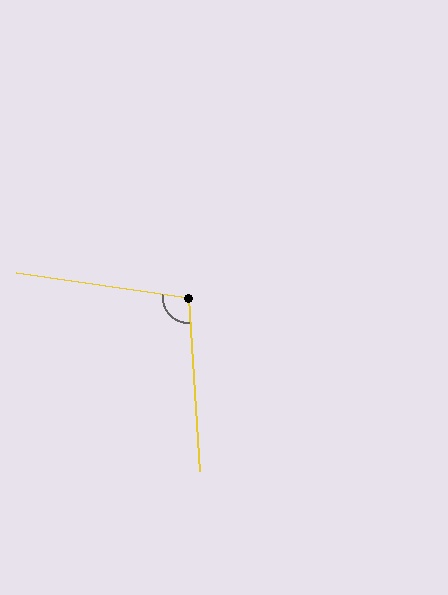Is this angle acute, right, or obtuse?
It is obtuse.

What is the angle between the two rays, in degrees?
Approximately 102 degrees.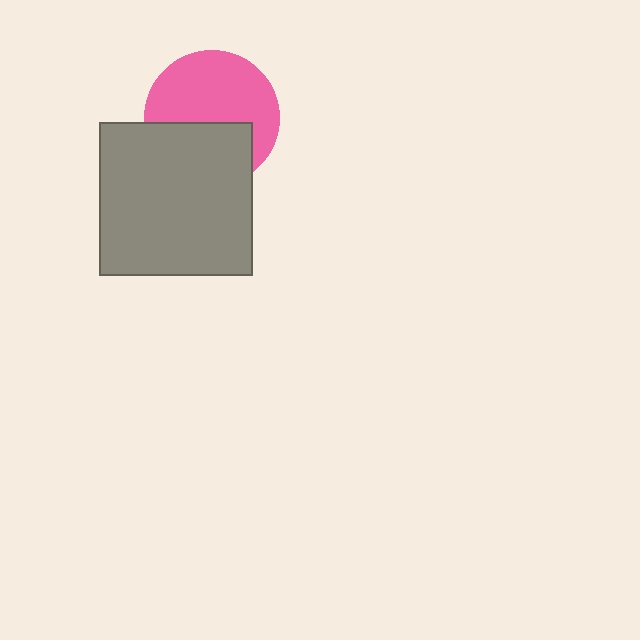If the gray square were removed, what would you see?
You would see the complete pink circle.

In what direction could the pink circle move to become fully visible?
The pink circle could move up. That would shift it out from behind the gray square entirely.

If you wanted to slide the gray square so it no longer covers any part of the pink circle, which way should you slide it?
Slide it down — that is the most direct way to separate the two shapes.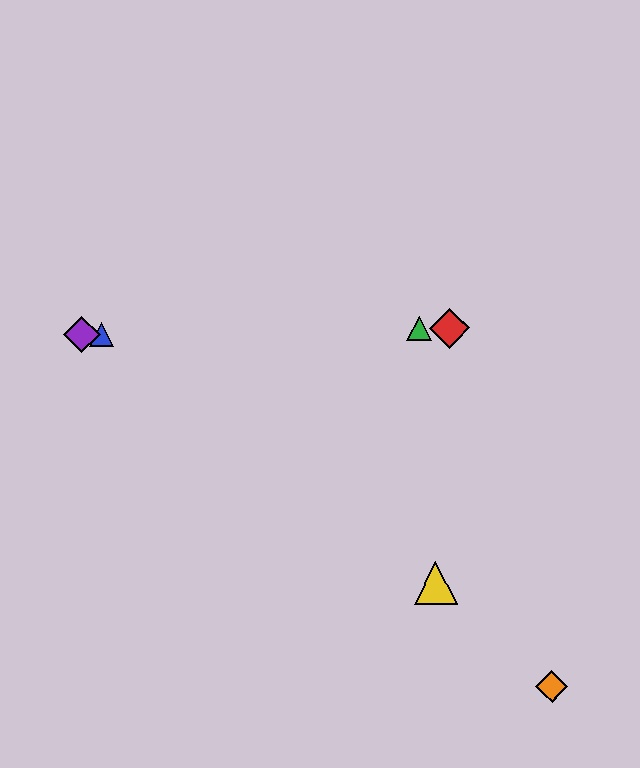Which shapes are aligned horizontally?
The red diamond, the blue triangle, the green triangle, the purple diamond are aligned horizontally.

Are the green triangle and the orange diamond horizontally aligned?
No, the green triangle is at y≈329 and the orange diamond is at y≈687.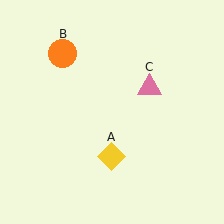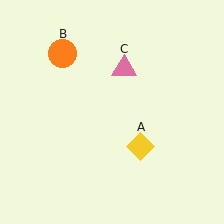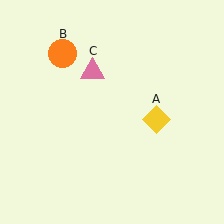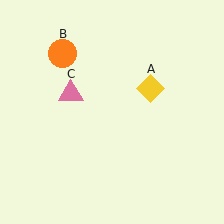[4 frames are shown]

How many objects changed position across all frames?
2 objects changed position: yellow diamond (object A), pink triangle (object C).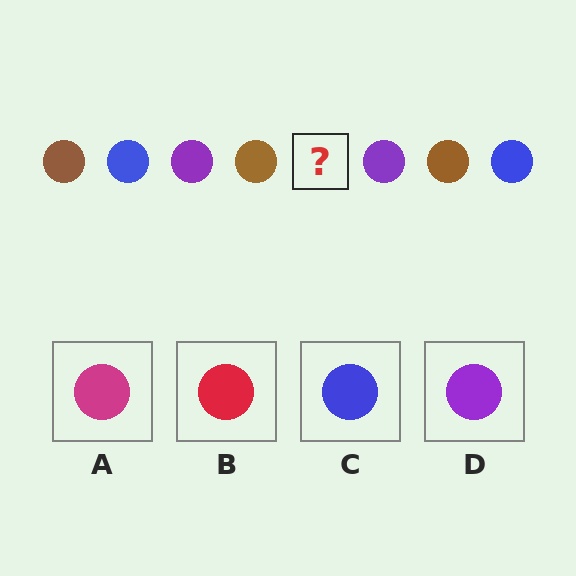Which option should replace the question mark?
Option C.